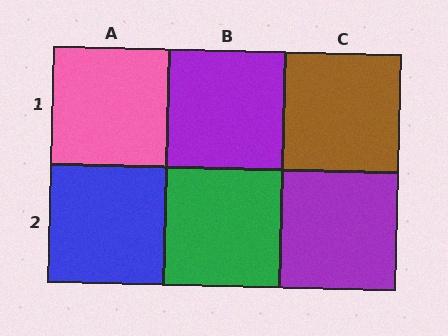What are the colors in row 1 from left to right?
Pink, purple, brown.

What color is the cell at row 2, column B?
Green.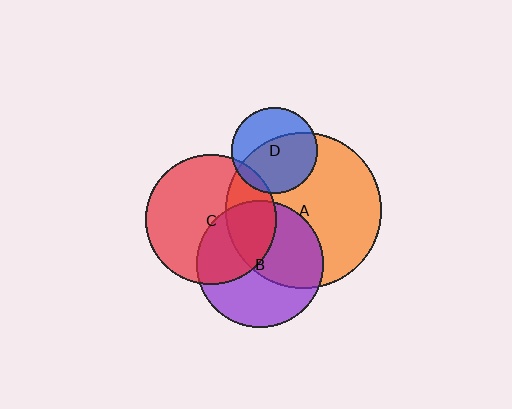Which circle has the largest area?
Circle A (orange).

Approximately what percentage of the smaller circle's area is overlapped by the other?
Approximately 10%.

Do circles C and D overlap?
Yes.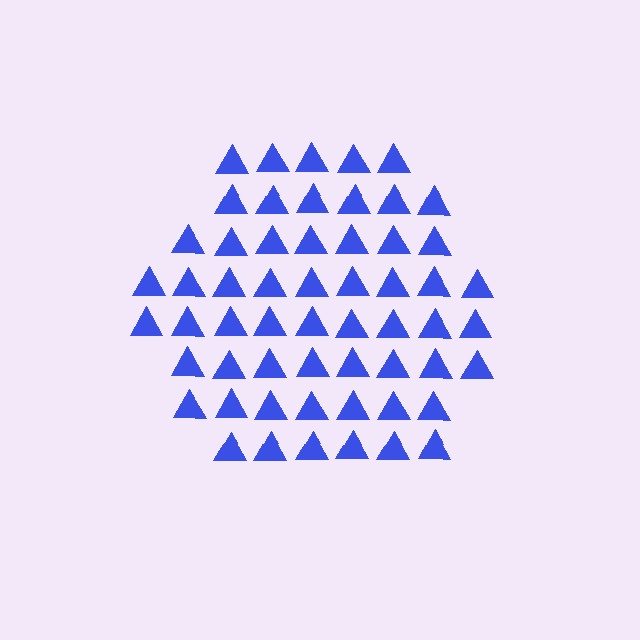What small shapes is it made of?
It is made of small triangles.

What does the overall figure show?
The overall figure shows a hexagon.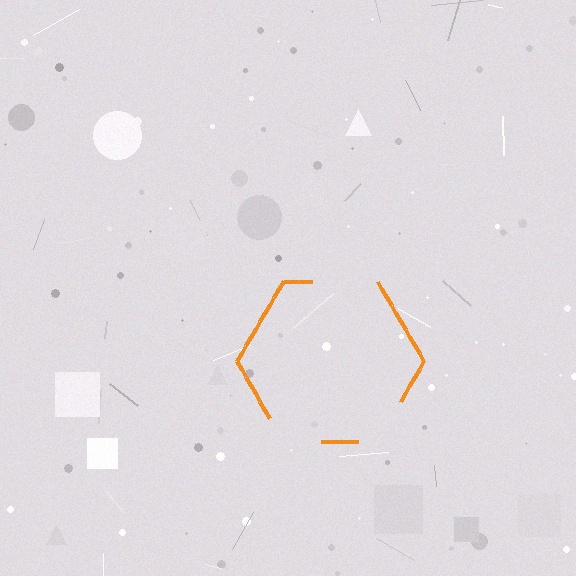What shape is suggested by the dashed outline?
The dashed outline suggests a hexagon.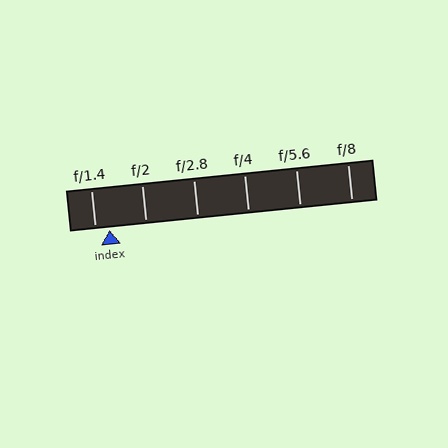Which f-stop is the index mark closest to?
The index mark is closest to f/1.4.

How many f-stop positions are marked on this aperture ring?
There are 6 f-stop positions marked.